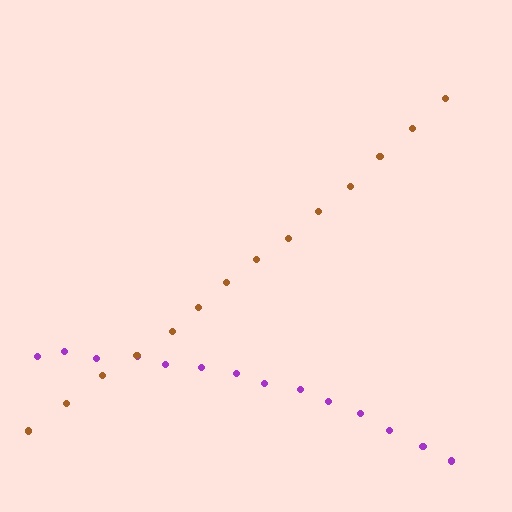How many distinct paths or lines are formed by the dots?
There are 2 distinct paths.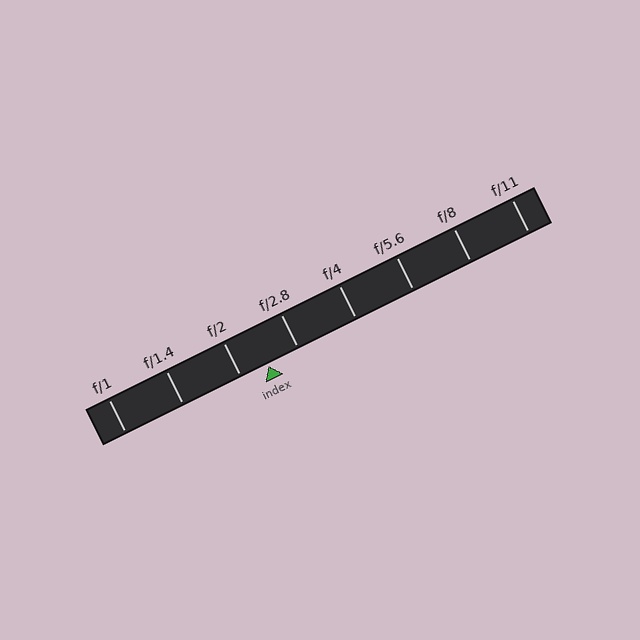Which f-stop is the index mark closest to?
The index mark is closest to f/2.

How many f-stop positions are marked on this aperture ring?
There are 8 f-stop positions marked.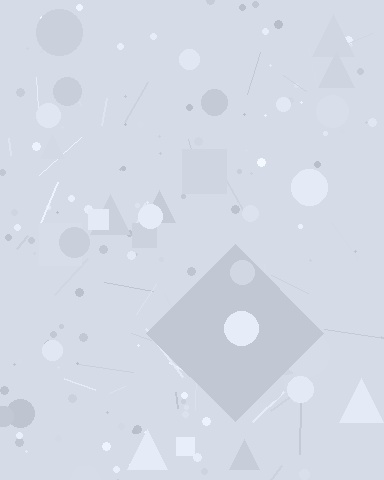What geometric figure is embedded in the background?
A diamond is embedded in the background.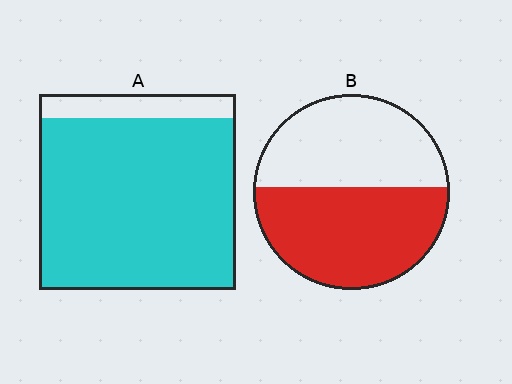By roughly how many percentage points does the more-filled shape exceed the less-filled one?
By roughly 35 percentage points (A over B).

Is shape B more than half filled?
Roughly half.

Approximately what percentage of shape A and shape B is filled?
A is approximately 90% and B is approximately 55%.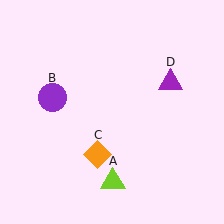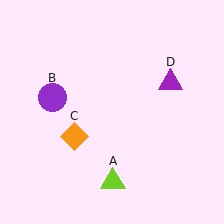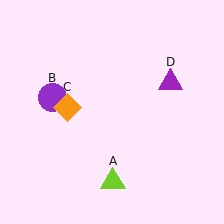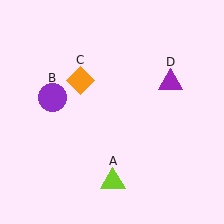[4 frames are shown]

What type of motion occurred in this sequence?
The orange diamond (object C) rotated clockwise around the center of the scene.